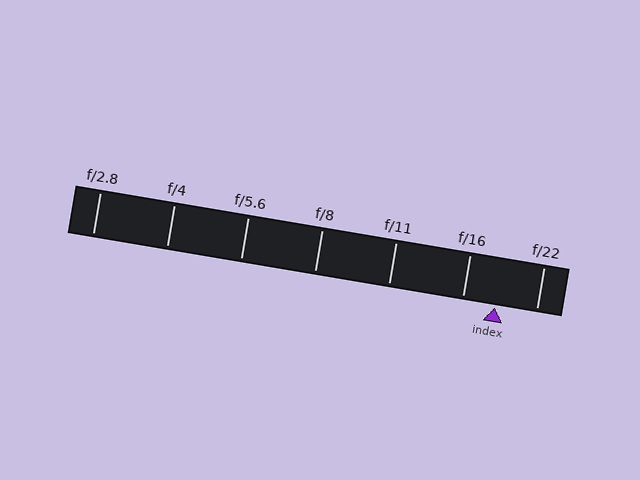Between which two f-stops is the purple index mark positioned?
The index mark is between f/16 and f/22.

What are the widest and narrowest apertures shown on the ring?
The widest aperture shown is f/2.8 and the narrowest is f/22.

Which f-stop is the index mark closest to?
The index mark is closest to f/16.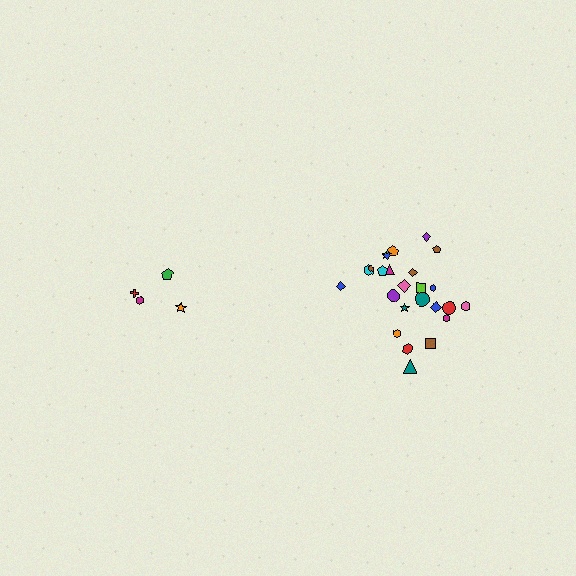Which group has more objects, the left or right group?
The right group.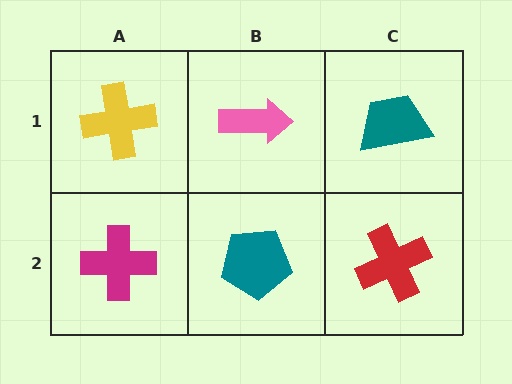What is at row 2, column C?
A red cross.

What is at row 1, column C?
A teal trapezoid.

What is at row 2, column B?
A teal pentagon.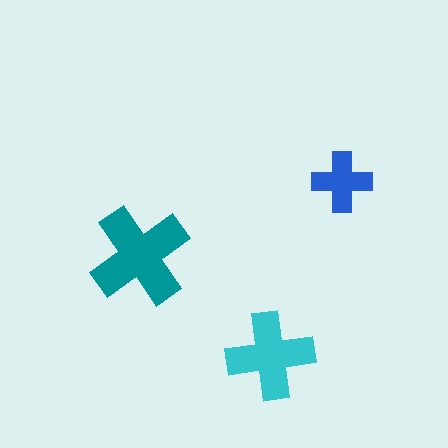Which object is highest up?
The blue cross is topmost.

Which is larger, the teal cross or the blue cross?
The teal one.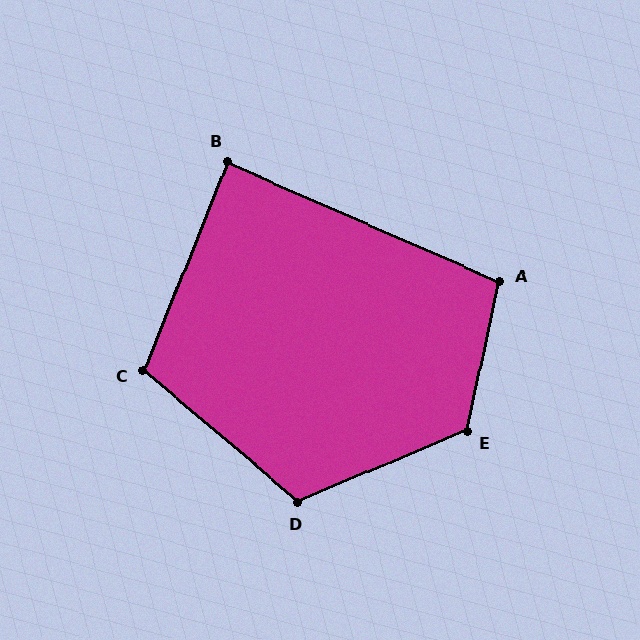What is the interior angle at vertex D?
Approximately 117 degrees (obtuse).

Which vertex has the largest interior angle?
E, at approximately 125 degrees.